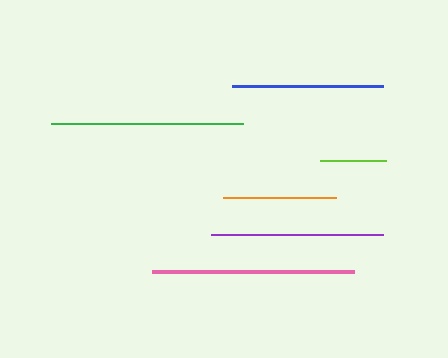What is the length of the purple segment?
The purple segment is approximately 172 pixels long.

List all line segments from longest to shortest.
From longest to shortest: pink, green, purple, blue, orange, lime.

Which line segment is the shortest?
The lime line is the shortest at approximately 66 pixels.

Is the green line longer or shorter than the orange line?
The green line is longer than the orange line.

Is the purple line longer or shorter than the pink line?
The pink line is longer than the purple line.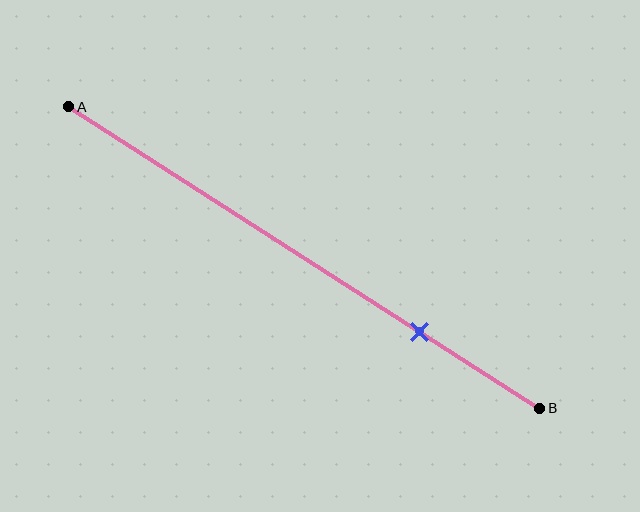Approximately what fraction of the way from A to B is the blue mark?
The blue mark is approximately 75% of the way from A to B.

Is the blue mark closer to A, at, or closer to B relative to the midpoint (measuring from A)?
The blue mark is closer to point B than the midpoint of segment AB.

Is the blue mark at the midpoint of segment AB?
No, the mark is at about 75% from A, not at the 50% midpoint.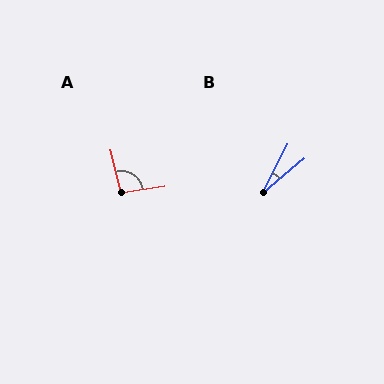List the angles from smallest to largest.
B (24°), A (95°).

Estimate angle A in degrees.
Approximately 95 degrees.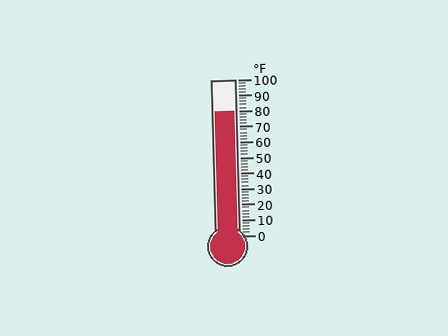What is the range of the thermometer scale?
The thermometer scale ranges from 0°F to 100°F.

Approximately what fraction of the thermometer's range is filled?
The thermometer is filled to approximately 80% of its range.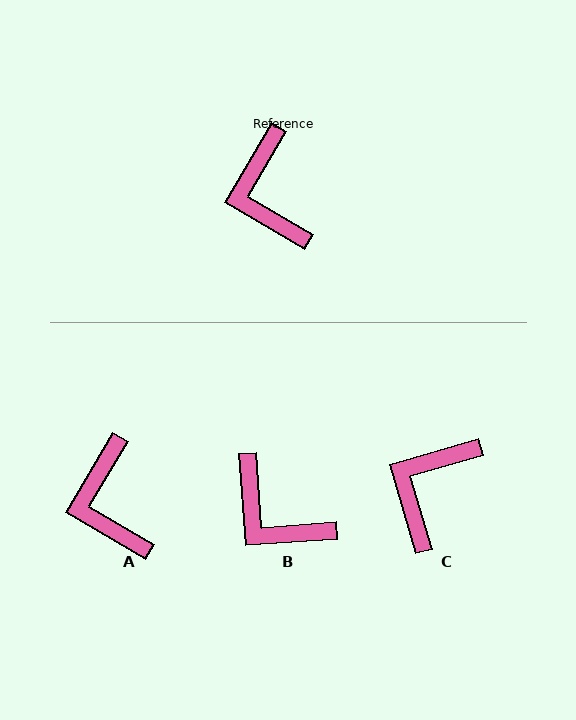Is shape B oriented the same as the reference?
No, it is off by about 35 degrees.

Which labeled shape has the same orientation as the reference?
A.